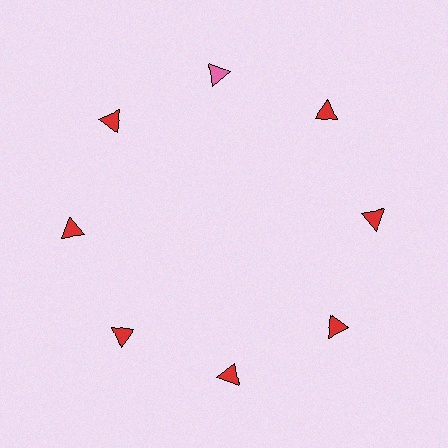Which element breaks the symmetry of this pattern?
The pink triangle at roughly the 12 o'clock position breaks the symmetry. All other shapes are red triangles.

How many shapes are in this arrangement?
There are 8 shapes arranged in a ring pattern.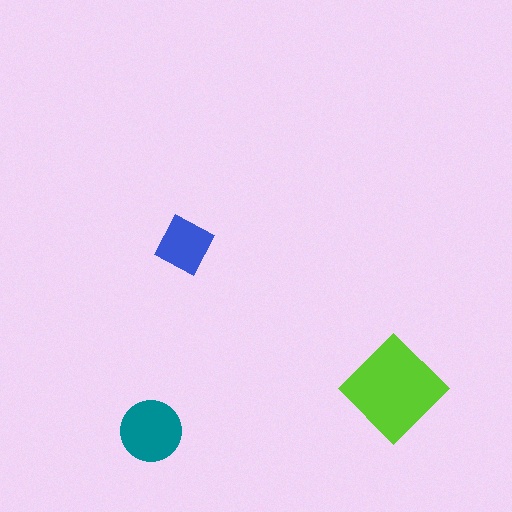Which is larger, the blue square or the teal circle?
The teal circle.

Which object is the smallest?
The blue square.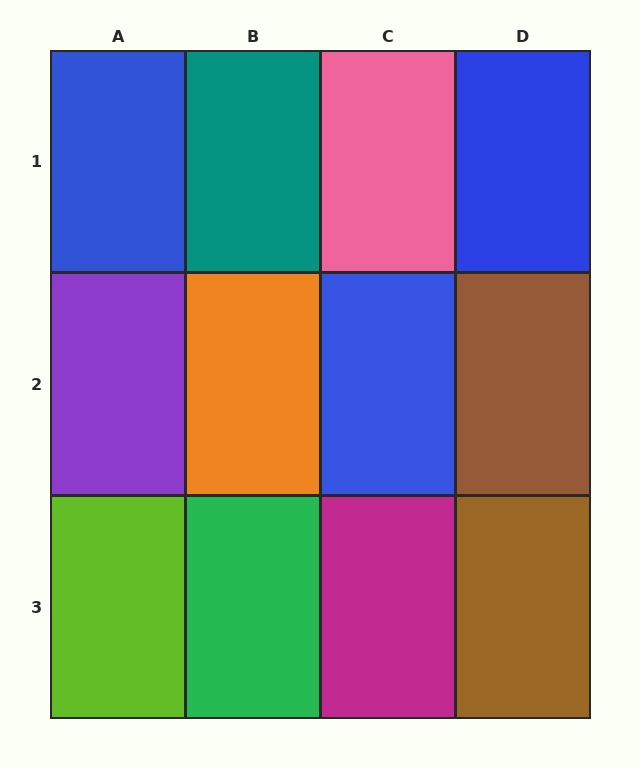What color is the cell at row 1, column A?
Blue.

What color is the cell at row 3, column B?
Green.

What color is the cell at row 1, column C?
Pink.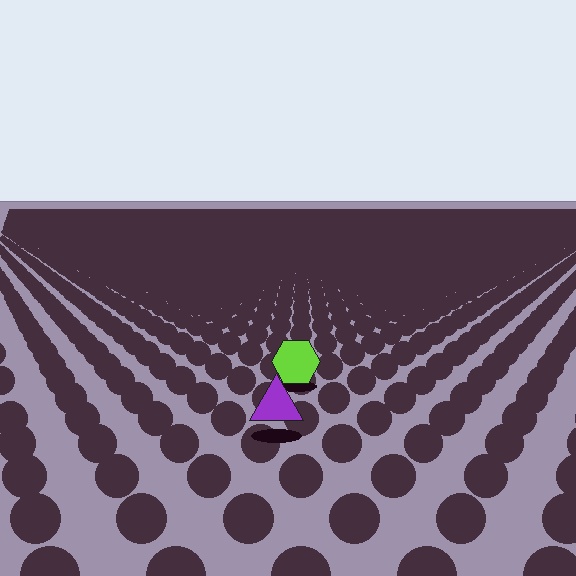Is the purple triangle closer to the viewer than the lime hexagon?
Yes. The purple triangle is closer — you can tell from the texture gradient: the ground texture is coarser near it.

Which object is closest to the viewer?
The purple triangle is closest. The texture marks near it are larger and more spread out.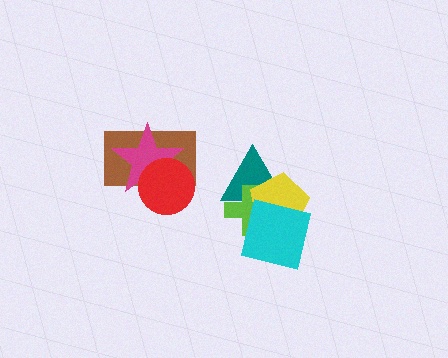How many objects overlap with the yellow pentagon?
3 objects overlap with the yellow pentagon.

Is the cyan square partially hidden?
No, no other shape covers it.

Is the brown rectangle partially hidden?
Yes, it is partially covered by another shape.